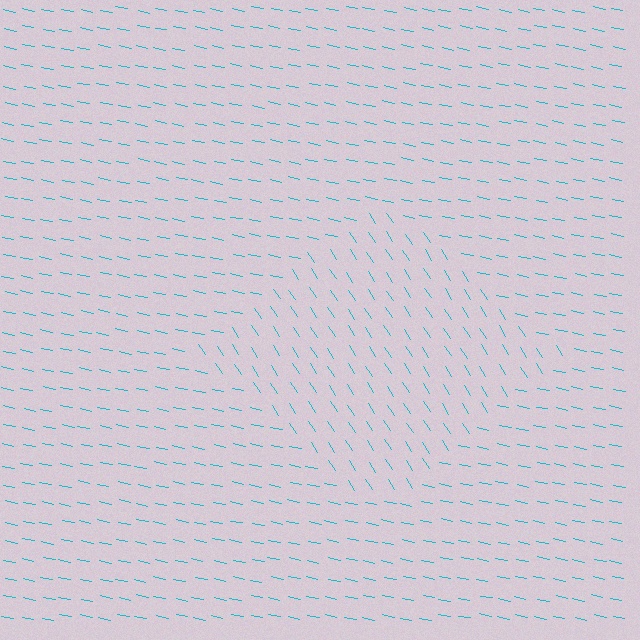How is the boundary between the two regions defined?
The boundary is defined purely by a change in line orientation (approximately 45 degrees difference). All lines are the same color and thickness.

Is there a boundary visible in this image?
Yes, there is a texture boundary formed by a change in line orientation.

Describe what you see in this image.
The image is filled with small cyan line segments. A diamond region in the image has lines oriented differently from the surrounding lines, creating a visible texture boundary.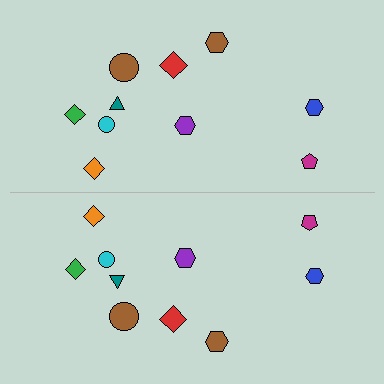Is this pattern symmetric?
Yes, this pattern has bilateral (reflection) symmetry.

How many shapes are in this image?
There are 20 shapes in this image.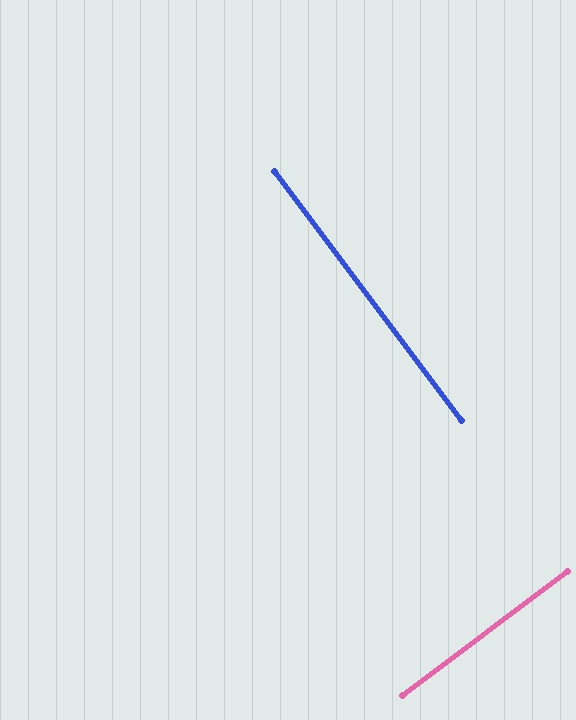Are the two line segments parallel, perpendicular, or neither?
Perpendicular — they meet at approximately 90°.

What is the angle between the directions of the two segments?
Approximately 90 degrees.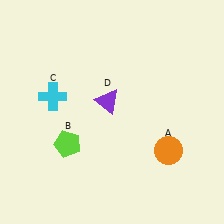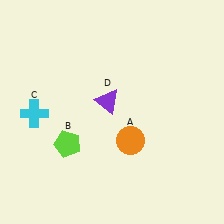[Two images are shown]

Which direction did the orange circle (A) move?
The orange circle (A) moved left.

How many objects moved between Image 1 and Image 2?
2 objects moved between the two images.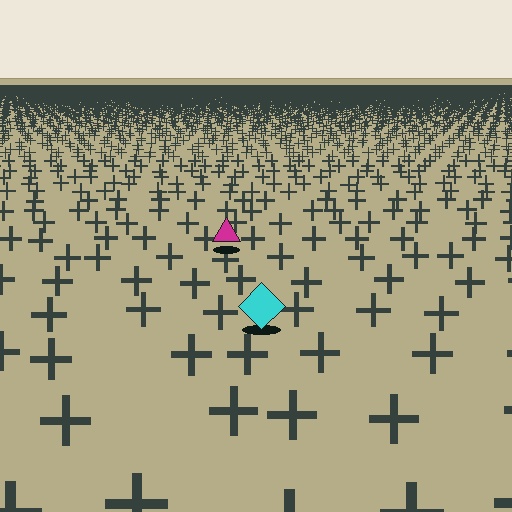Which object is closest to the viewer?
The cyan diamond is closest. The texture marks near it are larger and more spread out.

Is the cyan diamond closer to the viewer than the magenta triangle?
Yes. The cyan diamond is closer — you can tell from the texture gradient: the ground texture is coarser near it.